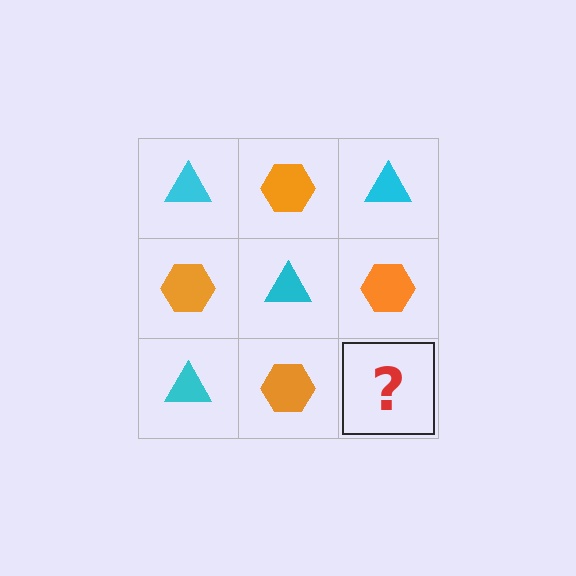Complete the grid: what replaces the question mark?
The question mark should be replaced with a cyan triangle.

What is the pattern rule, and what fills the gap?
The rule is that it alternates cyan triangle and orange hexagon in a checkerboard pattern. The gap should be filled with a cyan triangle.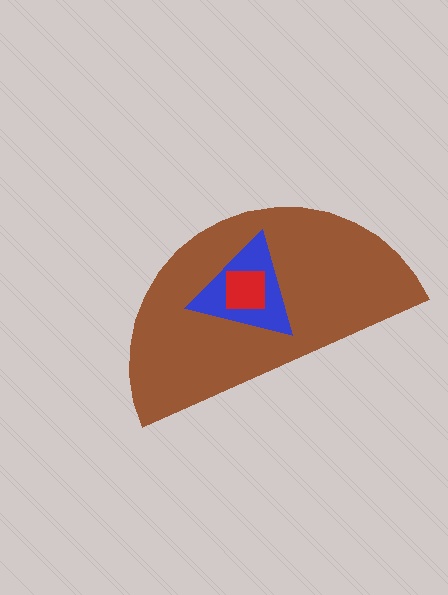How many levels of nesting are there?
3.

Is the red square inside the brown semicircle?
Yes.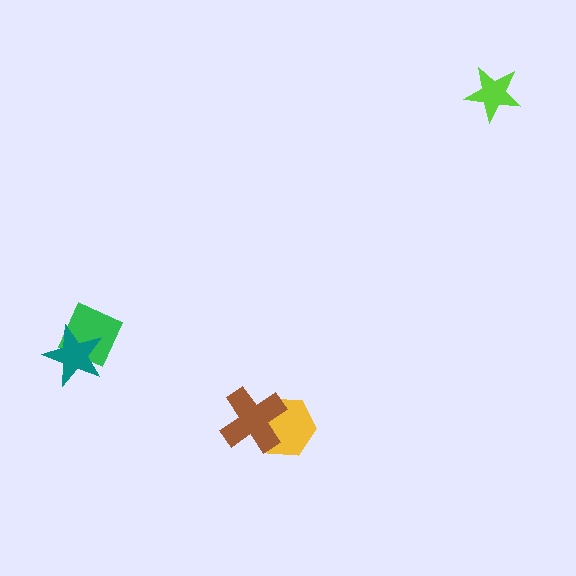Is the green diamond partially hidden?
Yes, it is partially covered by another shape.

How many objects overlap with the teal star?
1 object overlaps with the teal star.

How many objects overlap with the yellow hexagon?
1 object overlaps with the yellow hexagon.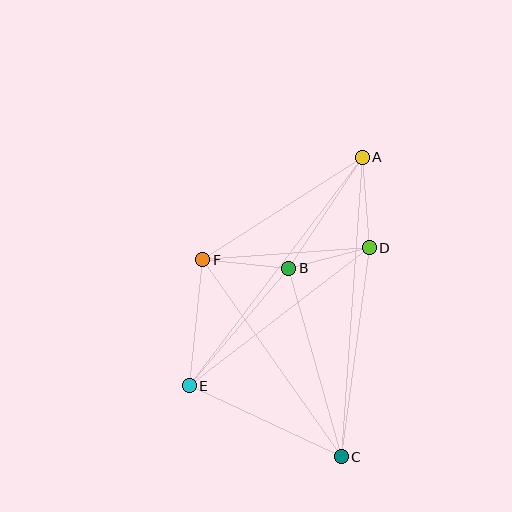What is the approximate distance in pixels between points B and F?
The distance between B and F is approximately 86 pixels.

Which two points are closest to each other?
Points B and D are closest to each other.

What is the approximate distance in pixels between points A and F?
The distance between A and F is approximately 190 pixels.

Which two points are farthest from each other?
Points A and C are farthest from each other.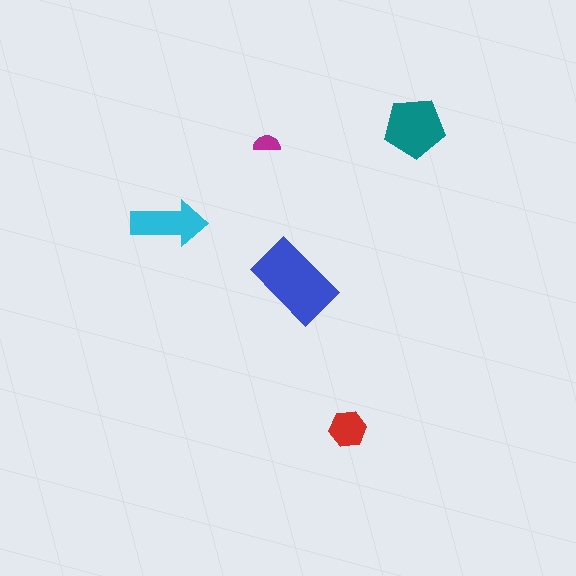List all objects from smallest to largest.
The magenta semicircle, the red hexagon, the cyan arrow, the teal pentagon, the blue rectangle.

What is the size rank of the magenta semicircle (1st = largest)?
5th.